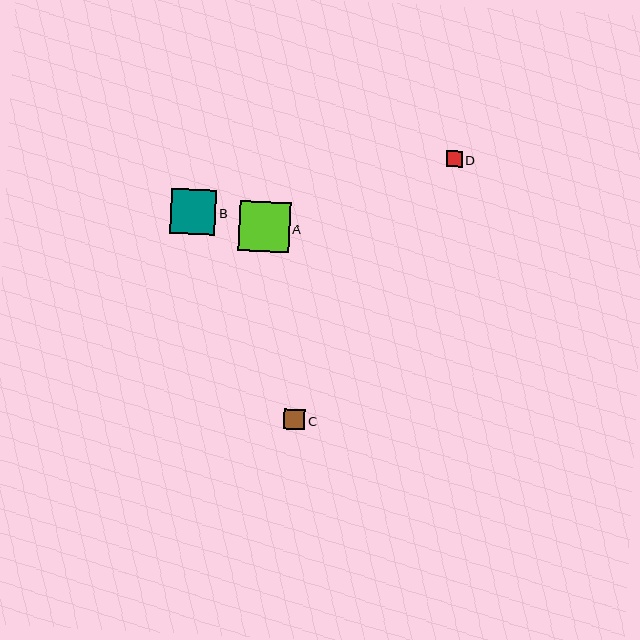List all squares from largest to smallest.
From largest to smallest: A, B, C, D.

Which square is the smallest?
Square D is the smallest with a size of approximately 16 pixels.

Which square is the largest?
Square A is the largest with a size of approximately 51 pixels.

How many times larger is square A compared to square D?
Square A is approximately 3.2 times the size of square D.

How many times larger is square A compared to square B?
Square A is approximately 1.1 times the size of square B.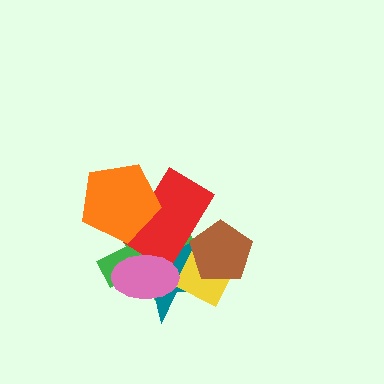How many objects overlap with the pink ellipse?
3 objects overlap with the pink ellipse.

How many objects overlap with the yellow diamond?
4 objects overlap with the yellow diamond.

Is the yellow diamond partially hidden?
Yes, it is partially covered by another shape.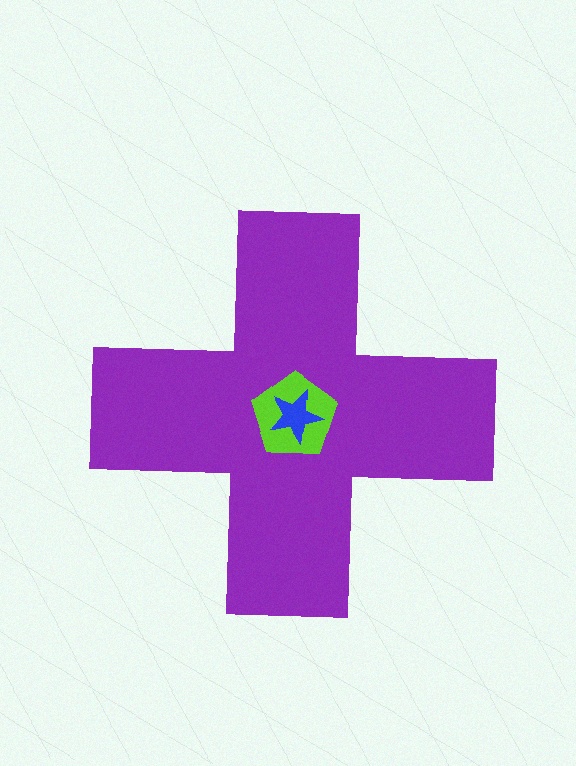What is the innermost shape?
The blue star.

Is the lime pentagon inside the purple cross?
Yes.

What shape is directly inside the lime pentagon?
The blue star.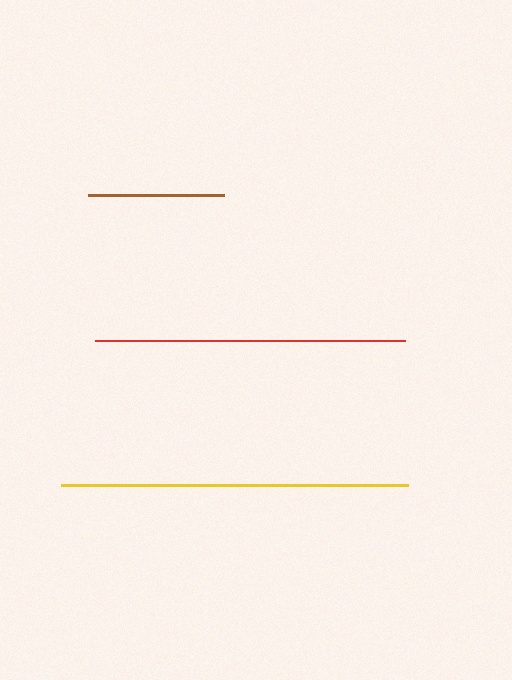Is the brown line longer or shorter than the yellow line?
The yellow line is longer than the brown line.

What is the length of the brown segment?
The brown segment is approximately 136 pixels long.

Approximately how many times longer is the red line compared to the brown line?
The red line is approximately 2.3 times the length of the brown line.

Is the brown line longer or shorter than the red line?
The red line is longer than the brown line.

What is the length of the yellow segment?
The yellow segment is approximately 347 pixels long.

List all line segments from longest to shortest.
From longest to shortest: yellow, red, brown.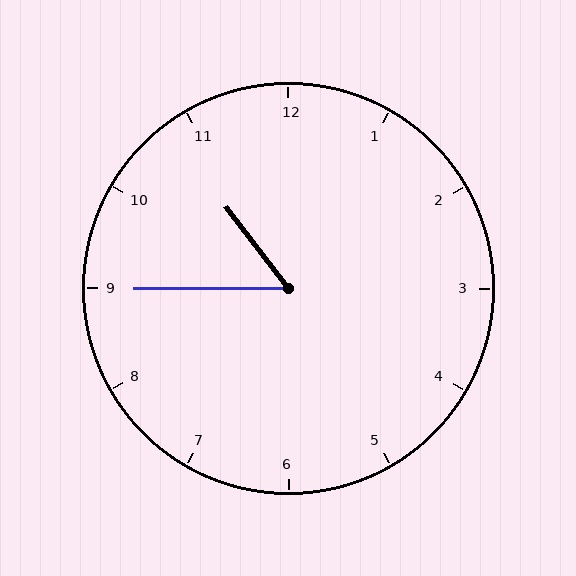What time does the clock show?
10:45.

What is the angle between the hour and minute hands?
Approximately 52 degrees.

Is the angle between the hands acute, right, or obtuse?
It is acute.